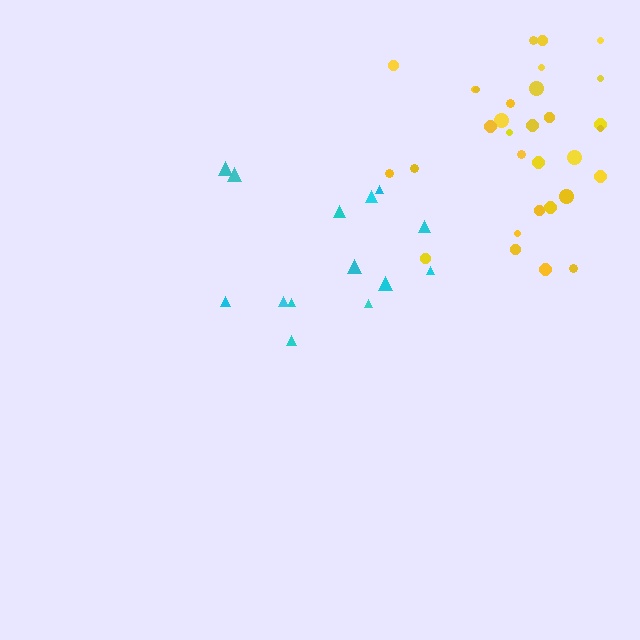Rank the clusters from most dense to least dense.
yellow, cyan.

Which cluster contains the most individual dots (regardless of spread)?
Yellow (31).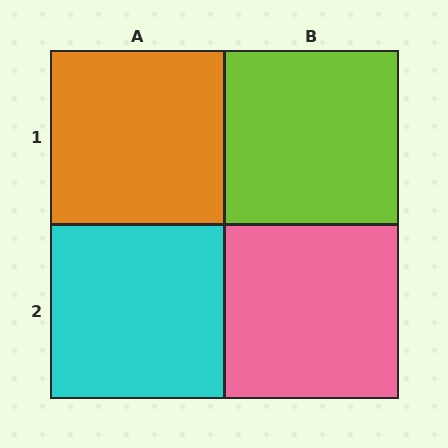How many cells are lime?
1 cell is lime.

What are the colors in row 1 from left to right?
Orange, lime.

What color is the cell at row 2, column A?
Cyan.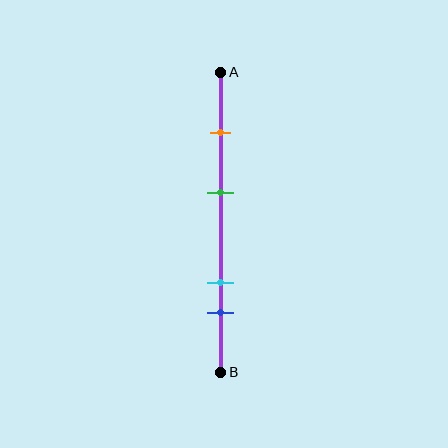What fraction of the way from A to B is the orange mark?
The orange mark is approximately 20% (0.2) of the way from A to B.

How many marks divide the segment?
There are 4 marks dividing the segment.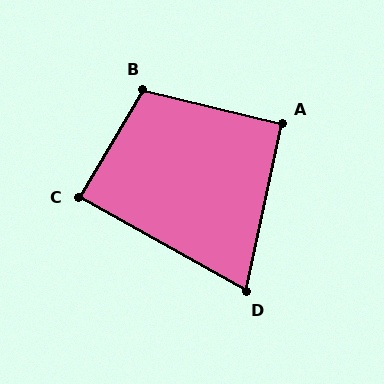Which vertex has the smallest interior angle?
D, at approximately 73 degrees.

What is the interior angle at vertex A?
Approximately 91 degrees (approximately right).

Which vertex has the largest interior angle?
B, at approximately 107 degrees.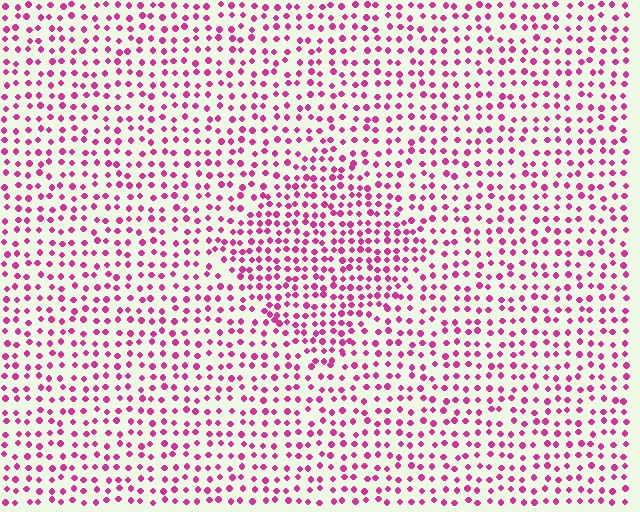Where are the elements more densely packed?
The elements are more densely packed inside the diamond boundary.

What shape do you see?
I see a diamond.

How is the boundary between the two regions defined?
The boundary is defined by a change in element density (approximately 1.5x ratio). All elements are the same color, size, and shape.